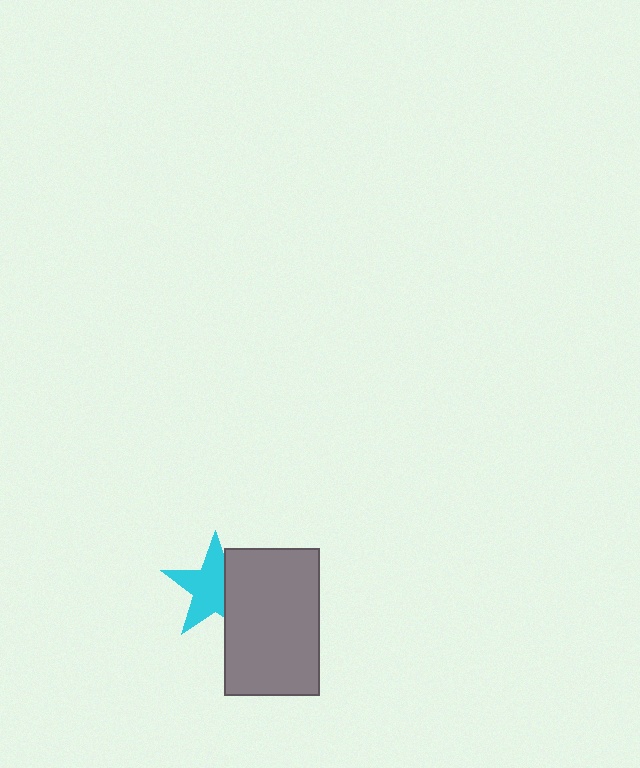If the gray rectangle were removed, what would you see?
You would see the complete cyan star.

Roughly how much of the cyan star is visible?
About half of it is visible (roughly 65%).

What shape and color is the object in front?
The object in front is a gray rectangle.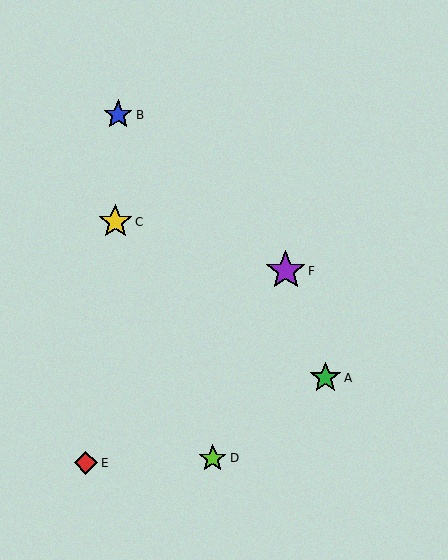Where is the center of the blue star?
The center of the blue star is at (118, 115).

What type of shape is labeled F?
Shape F is a purple star.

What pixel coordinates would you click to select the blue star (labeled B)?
Click at (118, 115) to select the blue star B.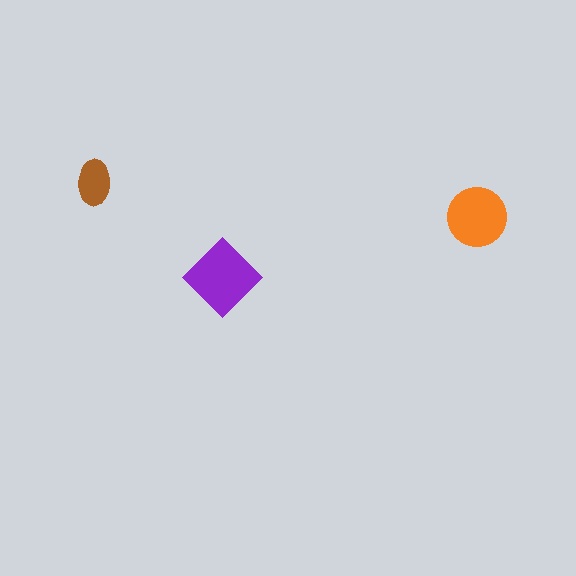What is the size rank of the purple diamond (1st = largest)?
1st.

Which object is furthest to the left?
The brown ellipse is leftmost.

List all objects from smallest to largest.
The brown ellipse, the orange circle, the purple diamond.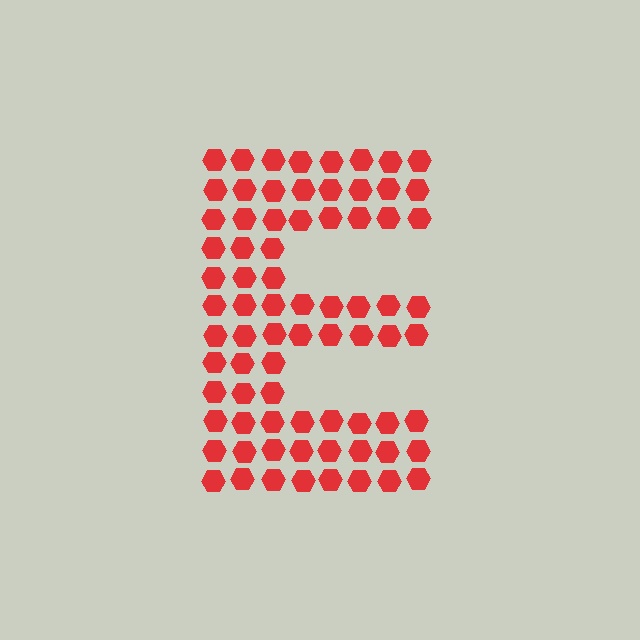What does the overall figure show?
The overall figure shows the letter E.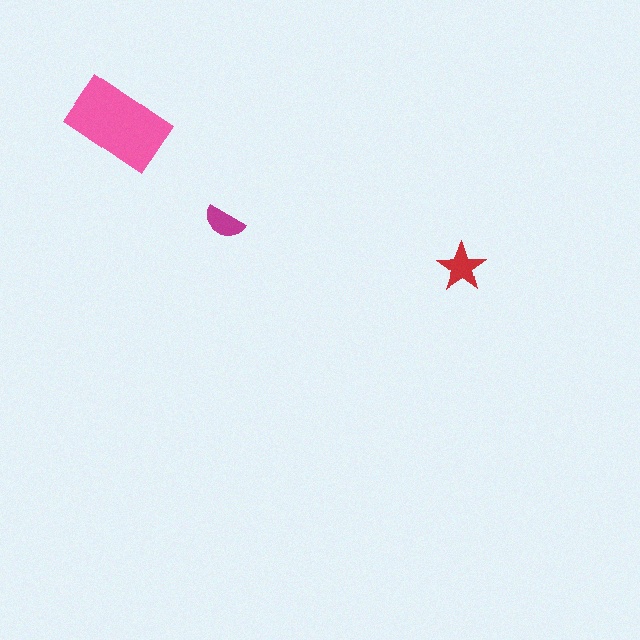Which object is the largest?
The pink rectangle.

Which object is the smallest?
The magenta semicircle.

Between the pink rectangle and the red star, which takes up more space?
The pink rectangle.